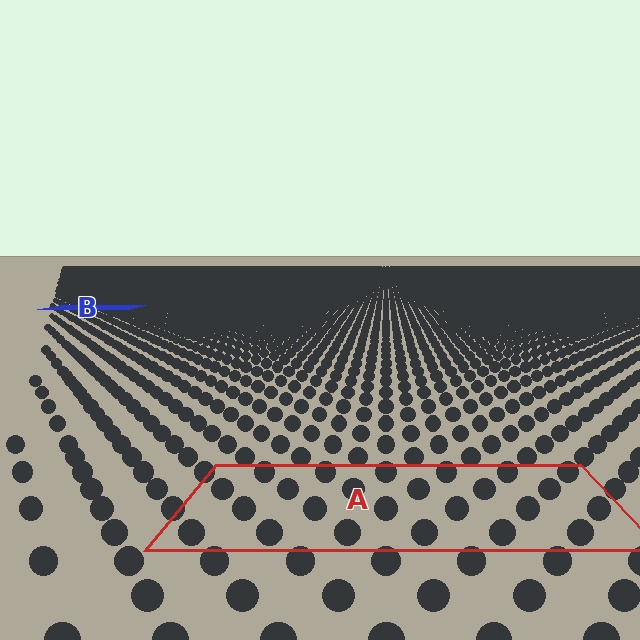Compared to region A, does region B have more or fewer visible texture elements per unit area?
Region B has more texture elements per unit area — they are packed more densely because it is farther away.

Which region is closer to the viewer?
Region A is closer. The texture elements there are larger and more spread out.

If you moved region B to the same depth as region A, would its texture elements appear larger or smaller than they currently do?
They would appear larger. At a closer depth, the same texture elements are projected at a bigger on-screen size.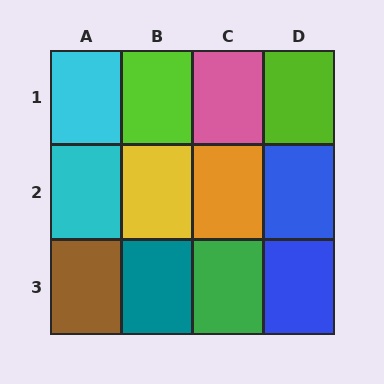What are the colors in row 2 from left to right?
Cyan, yellow, orange, blue.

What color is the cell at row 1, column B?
Lime.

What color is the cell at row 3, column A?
Brown.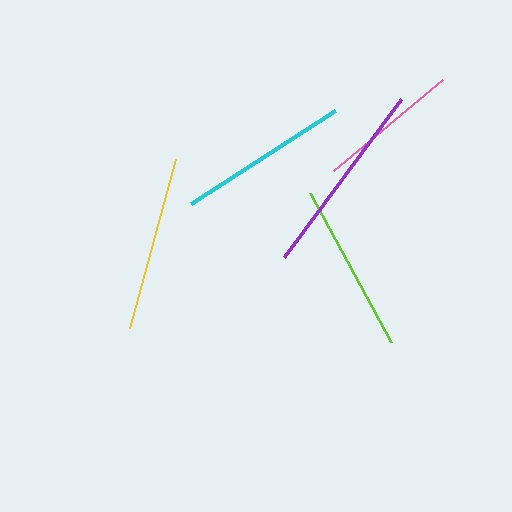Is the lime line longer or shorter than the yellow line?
The yellow line is longer than the lime line.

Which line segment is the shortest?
The pink line is the shortest at approximately 142 pixels.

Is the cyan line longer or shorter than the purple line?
The purple line is longer than the cyan line.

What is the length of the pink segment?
The pink segment is approximately 142 pixels long.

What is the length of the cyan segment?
The cyan segment is approximately 172 pixels long.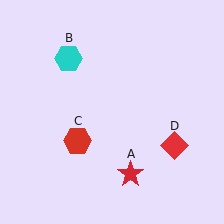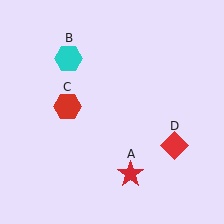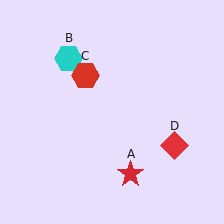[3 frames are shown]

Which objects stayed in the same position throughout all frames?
Red star (object A) and cyan hexagon (object B) and red diamond (object D) remained stationary.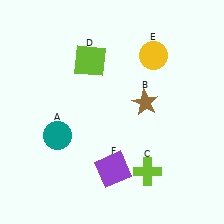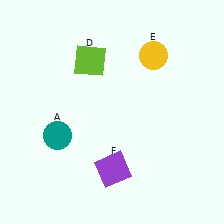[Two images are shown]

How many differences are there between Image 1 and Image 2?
There are 2 differences between the two images.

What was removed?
The lime cross (C), the brown star (B) were removed in Image 2.